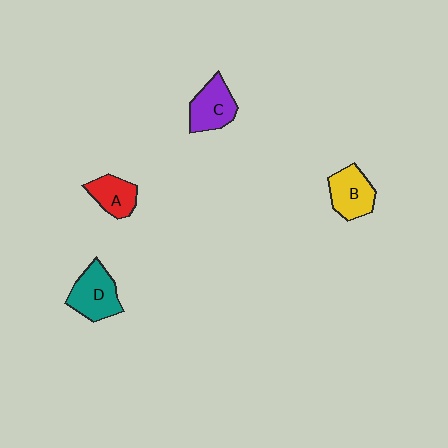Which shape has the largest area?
Shape D (teal).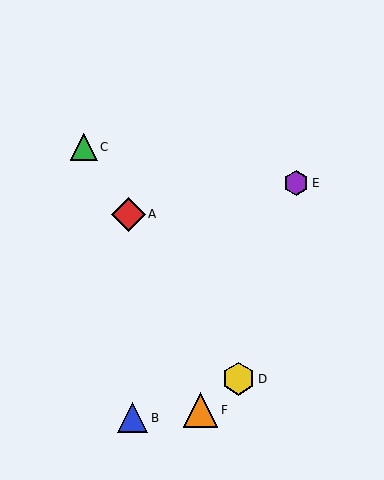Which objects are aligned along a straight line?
Objects A, C, D are aligned along a straight line.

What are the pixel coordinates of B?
Object B is at (133, 418).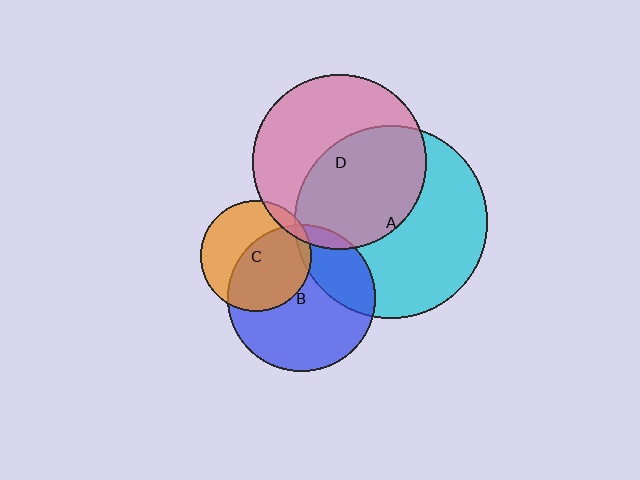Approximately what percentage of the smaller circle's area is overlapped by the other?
Approximately 5%.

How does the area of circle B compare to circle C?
Approximately 1.8 times.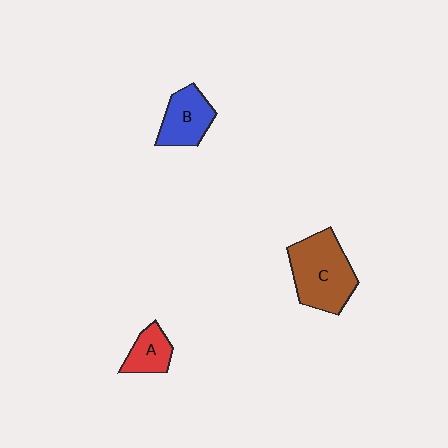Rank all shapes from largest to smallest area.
From largest to smallest: C (brown), B (blue), A (red).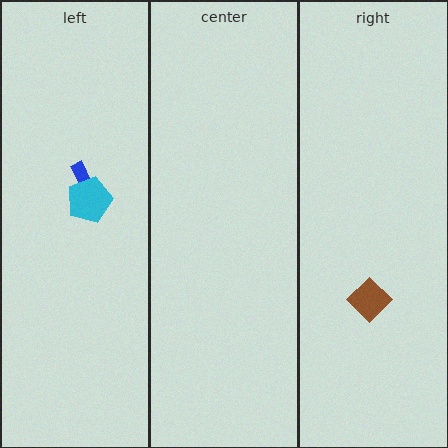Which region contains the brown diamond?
The right region.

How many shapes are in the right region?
1.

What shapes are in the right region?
The brown diamond.